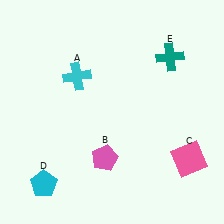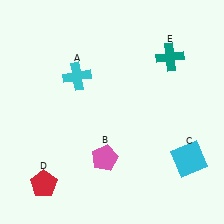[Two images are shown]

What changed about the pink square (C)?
In Image 1, C is pink. In Image 2, it changed to cyan.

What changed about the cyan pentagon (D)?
In Image 1, D is cyan. In Image 2, it changed to red.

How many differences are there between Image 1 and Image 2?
There are 2 differences between the two images.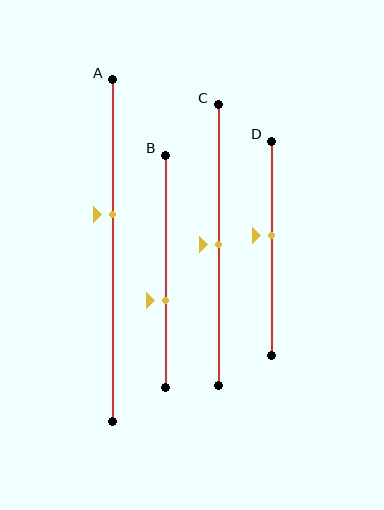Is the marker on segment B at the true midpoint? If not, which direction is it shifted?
No, the marker on segment B is shifted downward by about 13% of the segment length.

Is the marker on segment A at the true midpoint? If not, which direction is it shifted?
No, the marker on segment A is shifted upward by about 11% of the segment length.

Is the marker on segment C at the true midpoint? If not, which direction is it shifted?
Yes, the marker on segment C is at the true midpoint.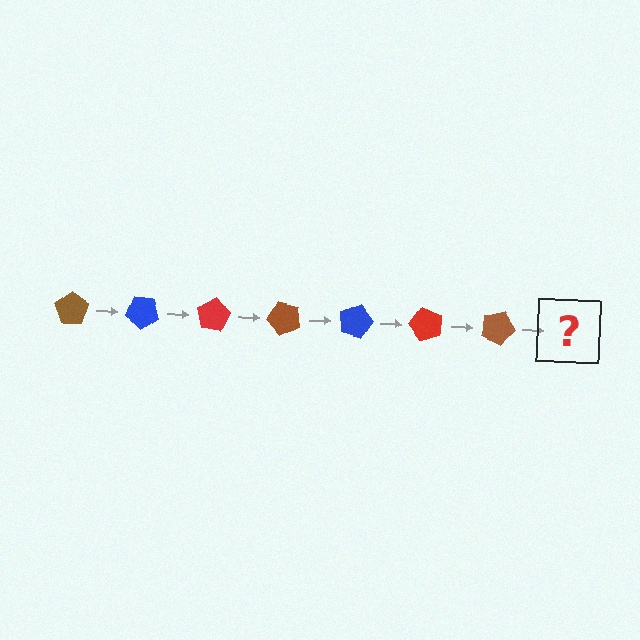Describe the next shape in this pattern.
It should be a blue pentagon, rotated 280 degrees from the start.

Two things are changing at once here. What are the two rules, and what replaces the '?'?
The two rules are that it rotates 40 degrees each step and the color cycles through brown, blue, and red. The '?' should be a blue pentagon, rotated 280 degrees from the start.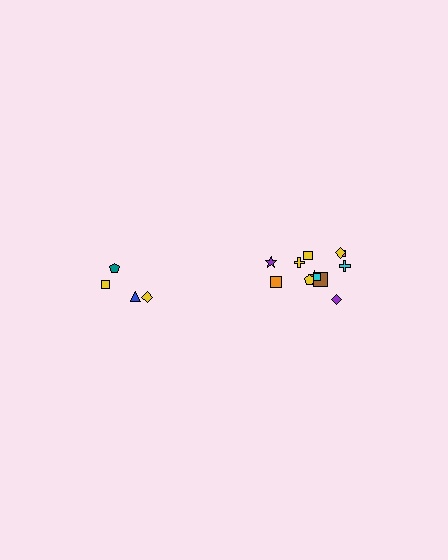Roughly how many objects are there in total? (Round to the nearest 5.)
Roughly 15 objects in total.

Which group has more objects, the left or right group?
The right group.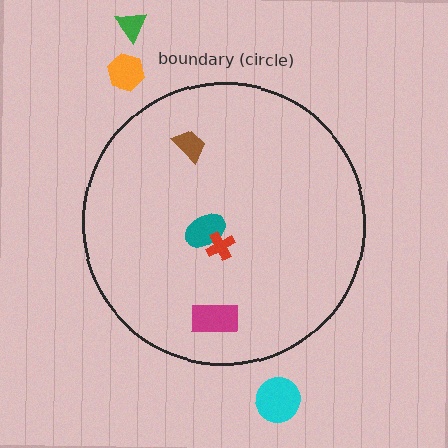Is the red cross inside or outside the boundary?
Inside.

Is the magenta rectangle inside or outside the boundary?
Inside.